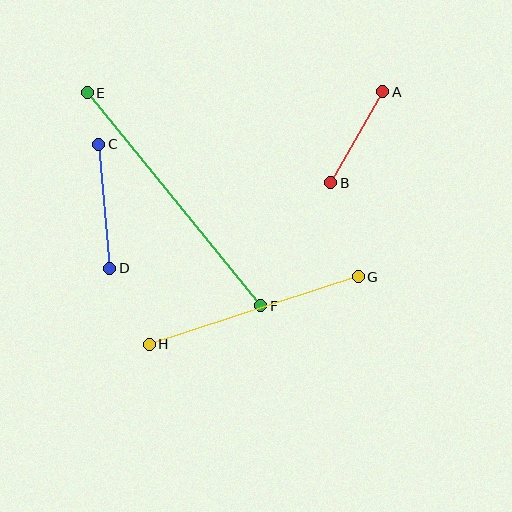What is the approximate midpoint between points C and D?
The midpoint is at approximately (104, 206) pixels.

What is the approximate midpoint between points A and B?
The midpoint is at approximately (357, 137) pixels.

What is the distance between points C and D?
The distance is approximately 124 pixels.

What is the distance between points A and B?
The distance is approximately 105 pixels.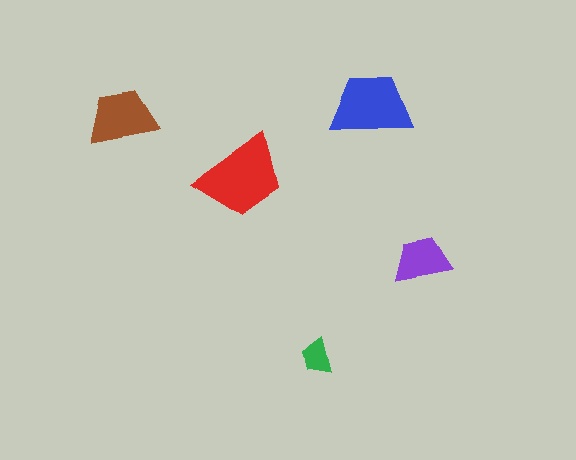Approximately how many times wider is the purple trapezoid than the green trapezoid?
About 1.5 times wider.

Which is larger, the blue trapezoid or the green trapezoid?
The blue one.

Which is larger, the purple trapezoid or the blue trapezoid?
The blue one.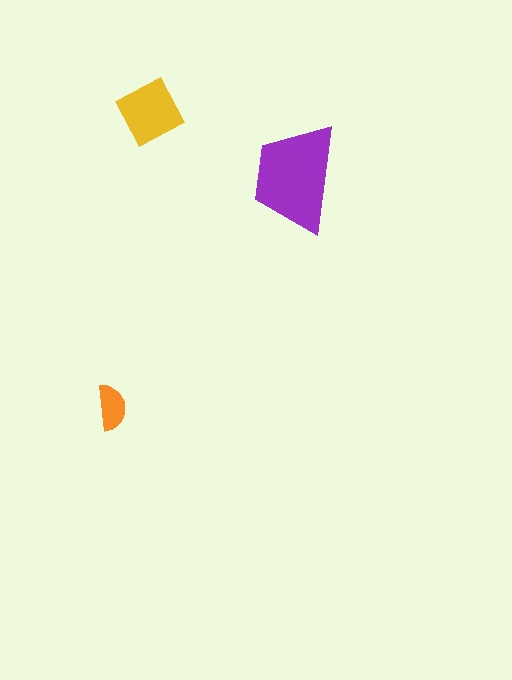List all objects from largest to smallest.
The purple trapezoid, the yellow diamond, the orange semicircle.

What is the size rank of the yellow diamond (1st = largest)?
2nd.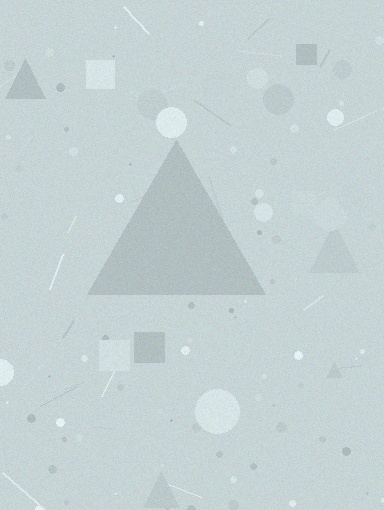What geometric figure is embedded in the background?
A triangle is embedded in the background.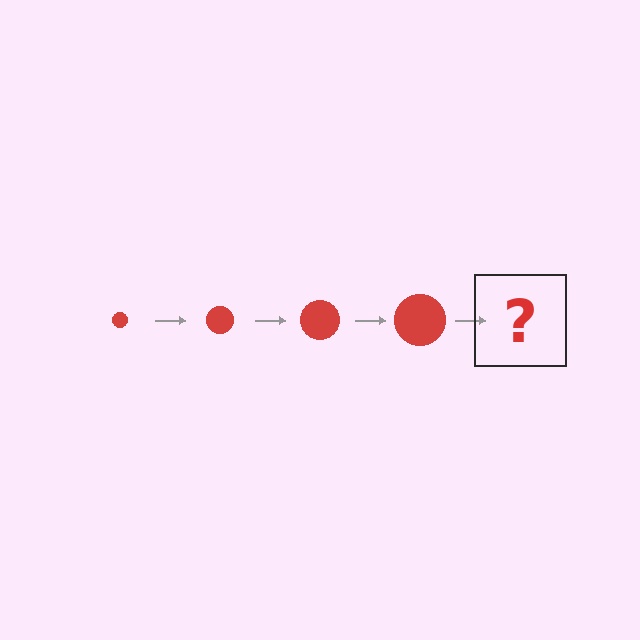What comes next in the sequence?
The next element should be a red circle, larger than the previous one.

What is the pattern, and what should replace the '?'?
The pattern is that the circle gets progressively larger each step. The '?' should be a red circle, larger than the previous one.